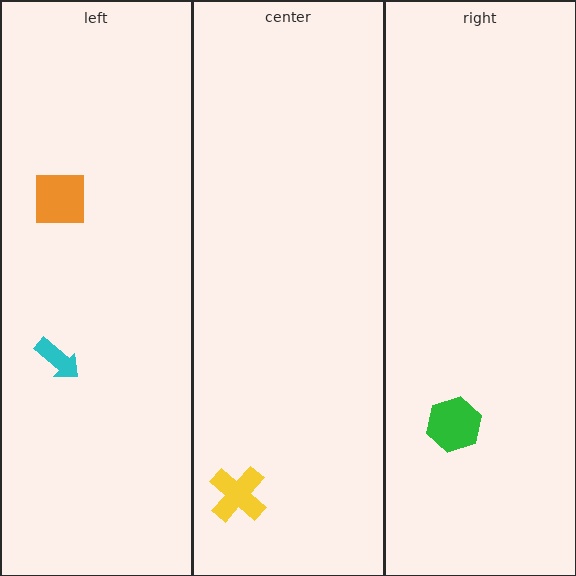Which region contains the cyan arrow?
The left region.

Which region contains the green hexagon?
The right region.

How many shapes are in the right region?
1.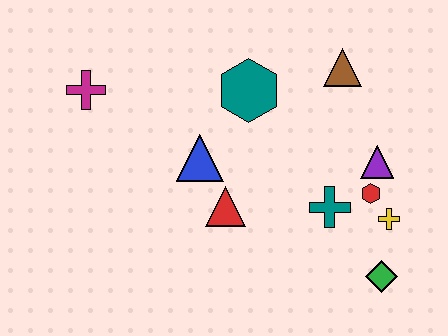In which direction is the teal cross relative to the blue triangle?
The teal cross is to the right of the blue triangle.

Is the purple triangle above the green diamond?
Yes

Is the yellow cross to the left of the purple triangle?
No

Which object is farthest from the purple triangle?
The magenta cross is farthest from the purple triangle.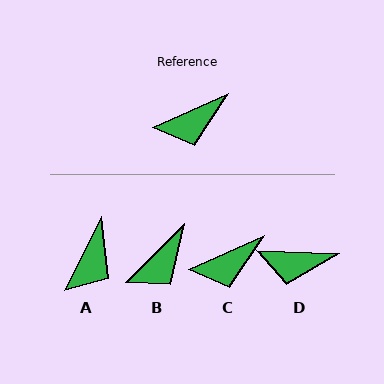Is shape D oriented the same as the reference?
No, it is off by about 26 degrees.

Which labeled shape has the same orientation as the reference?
C.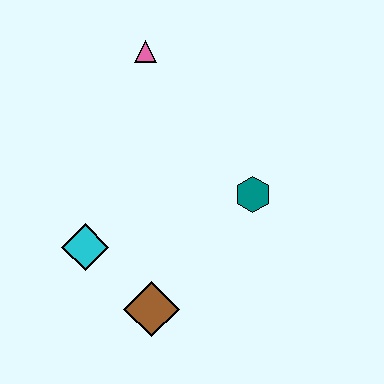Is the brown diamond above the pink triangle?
No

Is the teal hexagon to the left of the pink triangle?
No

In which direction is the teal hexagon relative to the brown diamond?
The teal hexagon is above the brown diamond.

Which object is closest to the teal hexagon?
The brown diamond is closest to the teal hexagon.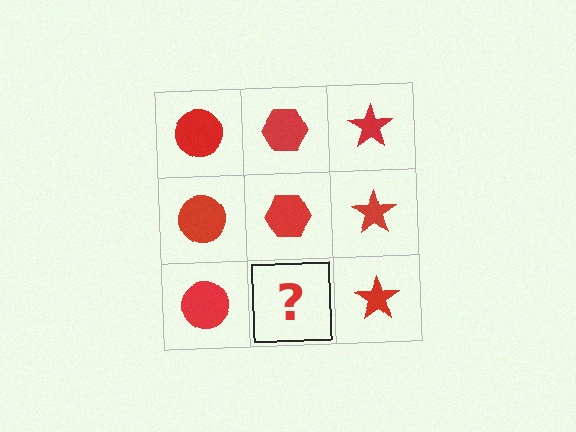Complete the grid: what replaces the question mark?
The question mark should be replaced with a red hexagon.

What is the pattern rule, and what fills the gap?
The rule is that each column has a consistent shape. The gap should be filled with a red hexagon.